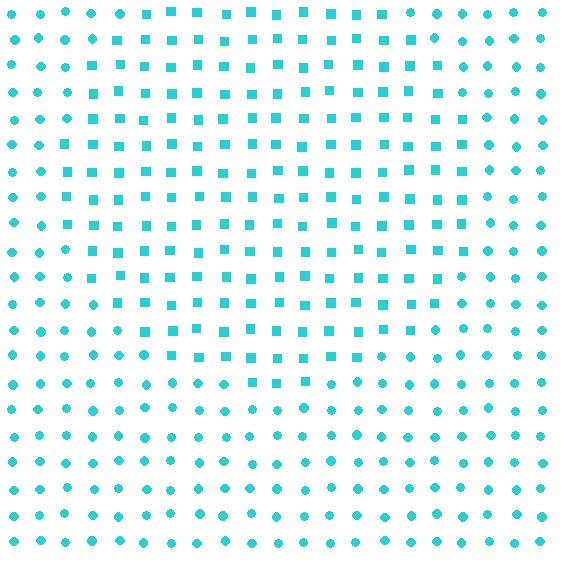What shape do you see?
I see a circle.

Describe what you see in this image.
The image is filled with small cyan elements arranged in a uniform grid. A circle-shaped region contains squares, while the surrounding area contains circles. The boundary is defined purely by the change in element shape.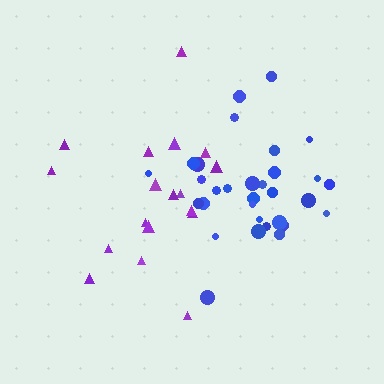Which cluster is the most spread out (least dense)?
Purple.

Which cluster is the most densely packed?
Blue.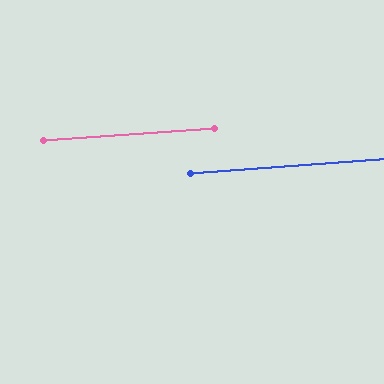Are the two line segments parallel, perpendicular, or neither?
Parallel — their directions differ by only 0.4°.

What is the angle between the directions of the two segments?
Approximately 0 degrees.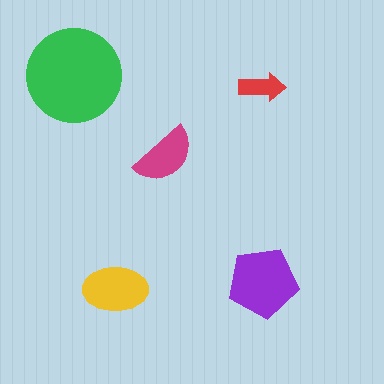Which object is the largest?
The green circle.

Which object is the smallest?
The red arrow.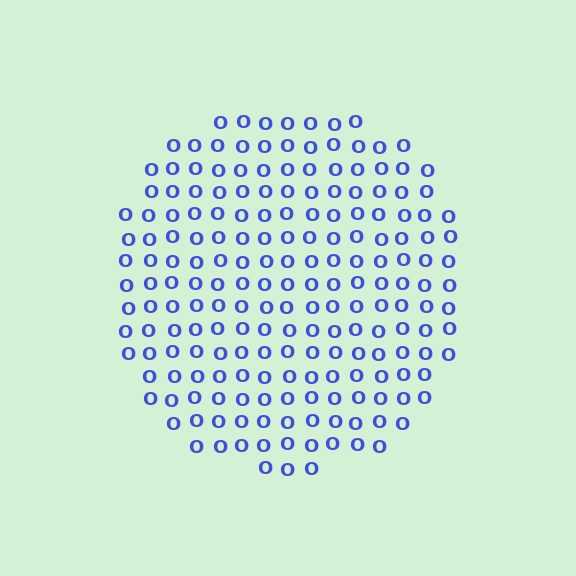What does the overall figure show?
The overall figure shows a circle.